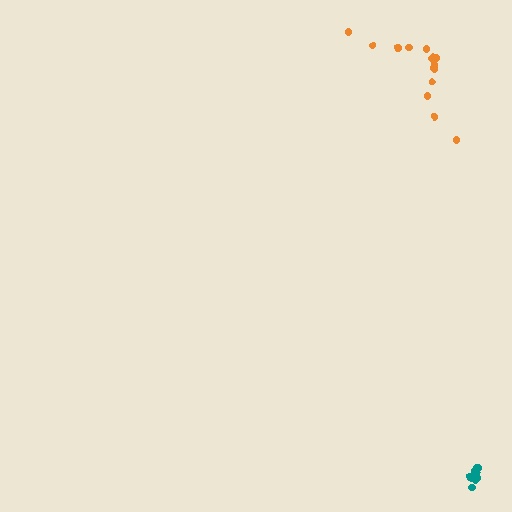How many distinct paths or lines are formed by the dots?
There are 2 distinct paths.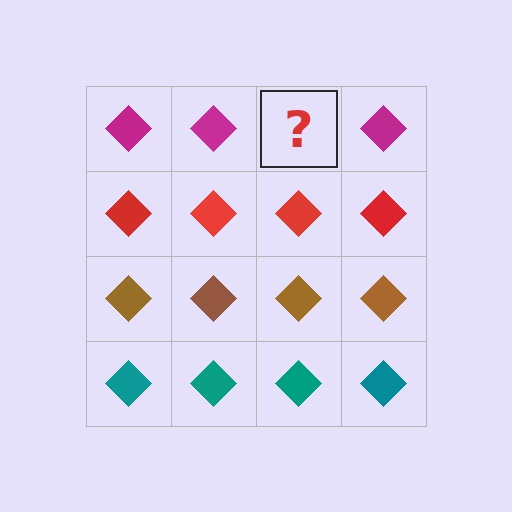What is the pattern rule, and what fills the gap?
The rule is that each row has a consistent color. The gap should be filled with a magenta diamond.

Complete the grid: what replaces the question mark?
The question mark should be replaced with a magenta diamond.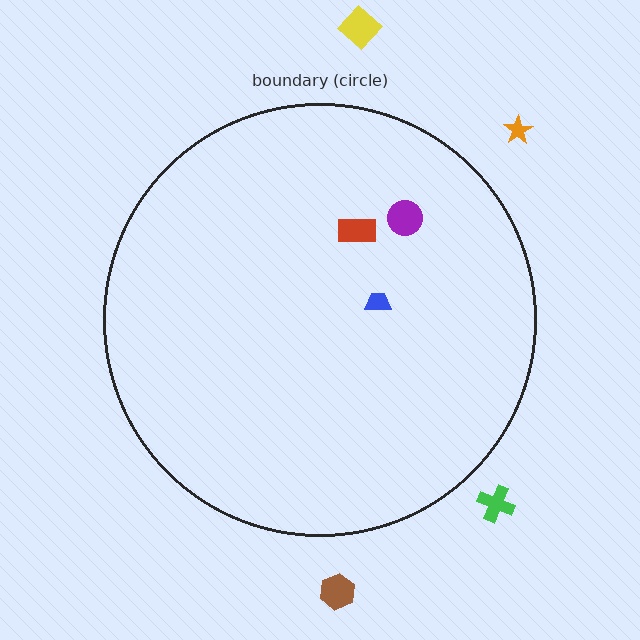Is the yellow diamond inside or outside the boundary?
Outside.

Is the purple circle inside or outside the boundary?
Inside.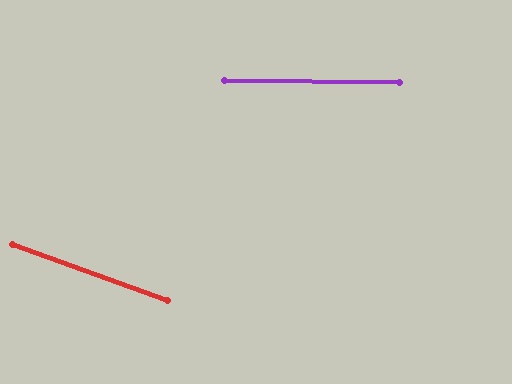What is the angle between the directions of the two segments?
Approximately 19 degrees.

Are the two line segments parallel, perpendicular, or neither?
Neither parallel nor perpendicular — they differ by about 19°.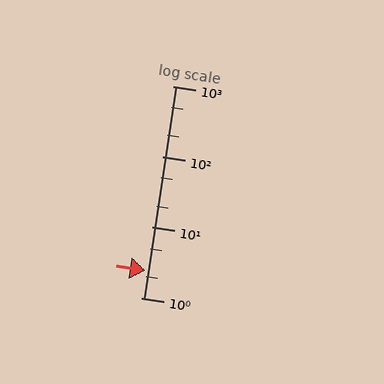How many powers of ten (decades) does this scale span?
The scale spans 3 decades, from 1 to 1000.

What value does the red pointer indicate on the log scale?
The pointer indicates approximately 2.4.